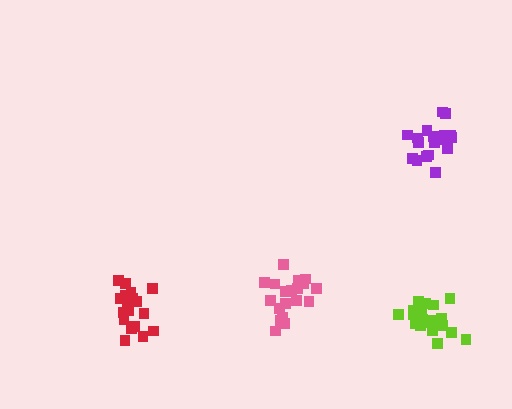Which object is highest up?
The purple cluster is topmost.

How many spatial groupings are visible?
There are 4 spatial groupings.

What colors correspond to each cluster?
The clusters are colored: pink, lime, red, purple.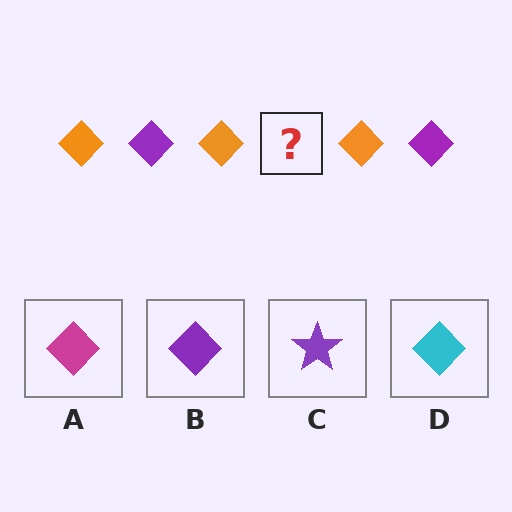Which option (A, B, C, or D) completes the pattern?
B.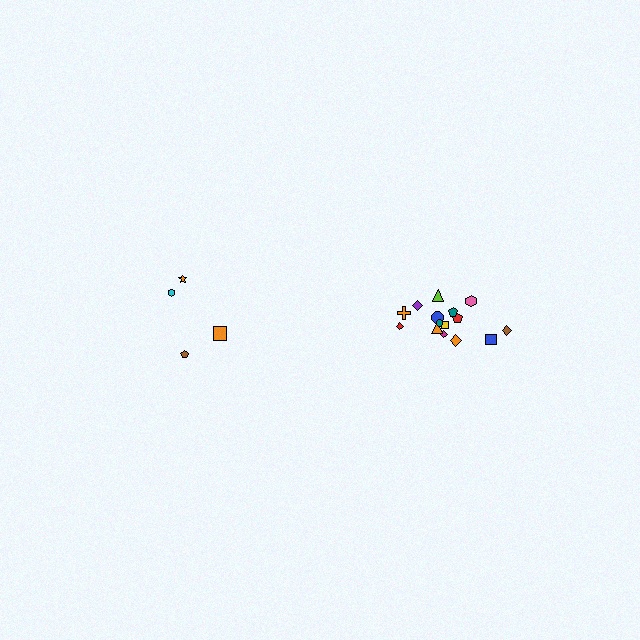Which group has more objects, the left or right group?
The right group.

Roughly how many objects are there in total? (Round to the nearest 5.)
Roughly 20 objects in total.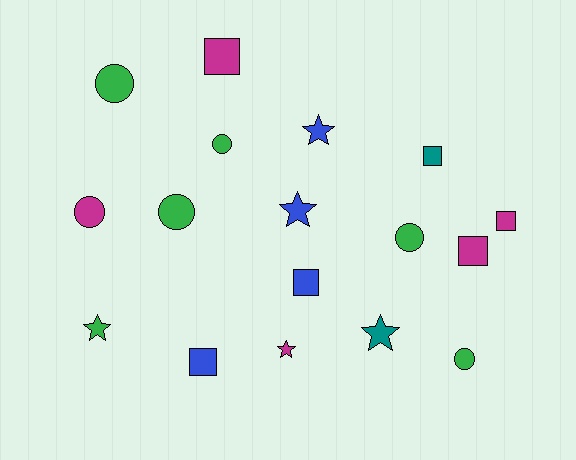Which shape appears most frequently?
Square, with 6 objects.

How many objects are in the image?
There are 17 objects.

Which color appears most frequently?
Green, with 6 objects.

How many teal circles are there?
There are no teal circles.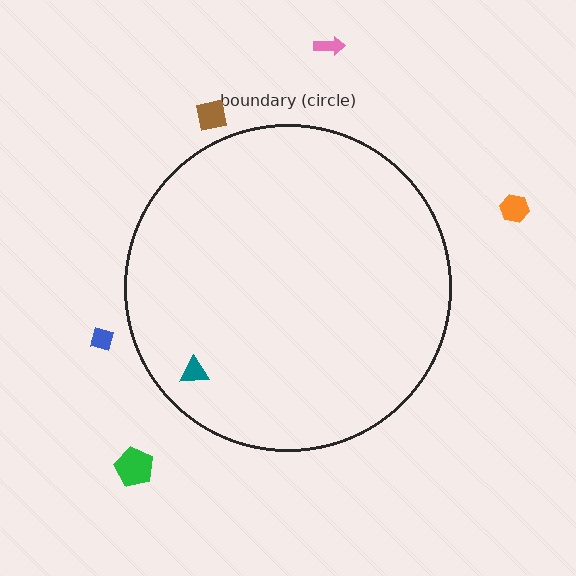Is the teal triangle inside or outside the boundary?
Inside.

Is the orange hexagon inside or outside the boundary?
Outside.